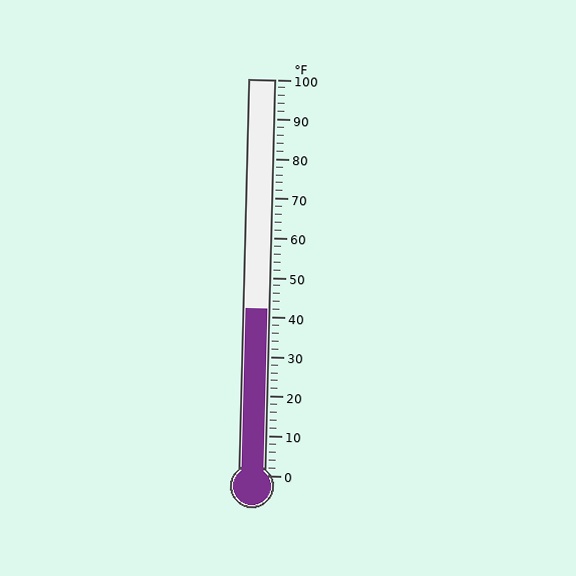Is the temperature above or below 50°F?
The temperature is below 50°F.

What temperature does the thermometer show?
The thermometer shows approximately 42°F.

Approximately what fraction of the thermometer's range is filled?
The thermometer is filled to approximately 40% of its range.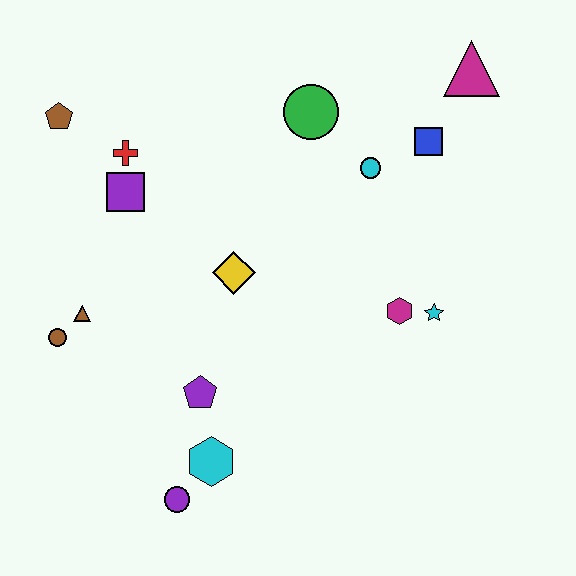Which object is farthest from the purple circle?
The magenta triangle is farthest from the purple circle.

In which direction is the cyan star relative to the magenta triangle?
The cyan star is below the magenta triangle.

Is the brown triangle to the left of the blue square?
Yes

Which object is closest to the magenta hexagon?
The cyan star is closest to the magenta hexagon.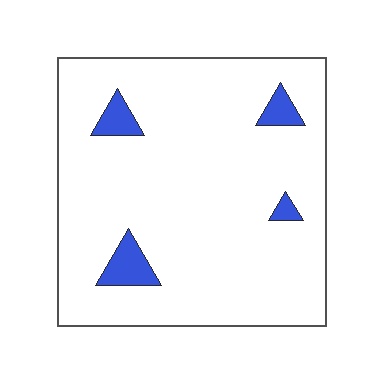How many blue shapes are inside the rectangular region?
4.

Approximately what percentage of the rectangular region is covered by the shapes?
Approximately 5%.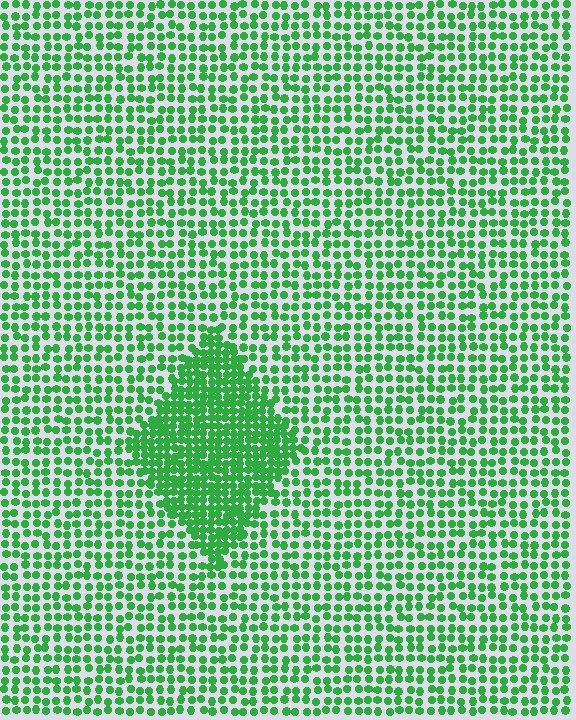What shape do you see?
I see a diamond.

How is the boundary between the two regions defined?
The boundary is defined by a change in element density (approximately 2.0x ratio). All elements are the same color, size, and shape.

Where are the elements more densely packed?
The elements are more densely packed inside the diamond boundary.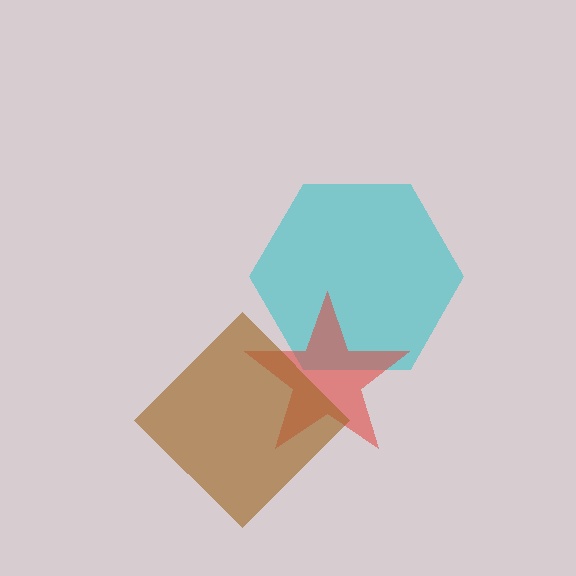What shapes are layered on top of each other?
The layered shapes are: a cyan hexagon, a red star, a brown diamond.